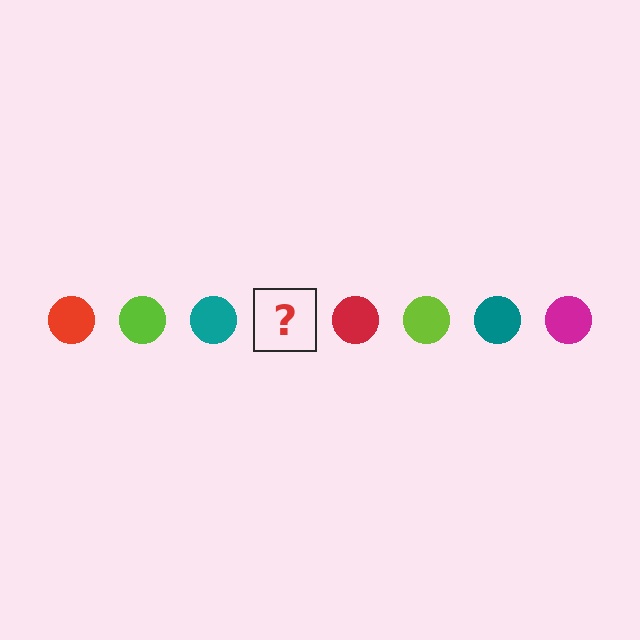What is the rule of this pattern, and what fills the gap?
The rule is that the pattern cycles through red, lime, teal, magenta circles. The gap should be filled with a magenta circle.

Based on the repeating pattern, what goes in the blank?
The blank should be a magenta circle.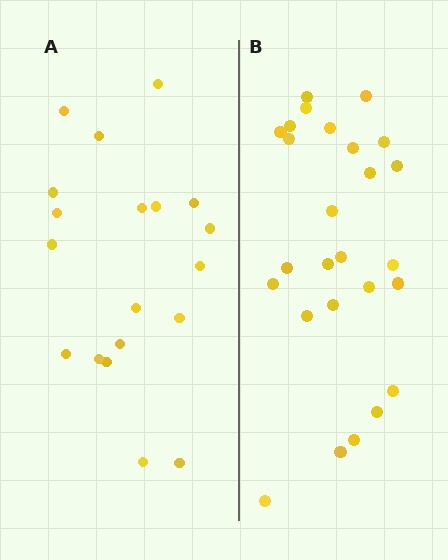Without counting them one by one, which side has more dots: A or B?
Region B (the right region) has more dots.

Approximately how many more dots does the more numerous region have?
Region B has roughly 8 or so more dots than region A.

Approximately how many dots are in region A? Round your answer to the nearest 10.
About 20 dots. (The exact count is 19, which rounds to 20.)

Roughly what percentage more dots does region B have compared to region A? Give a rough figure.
About 35% more.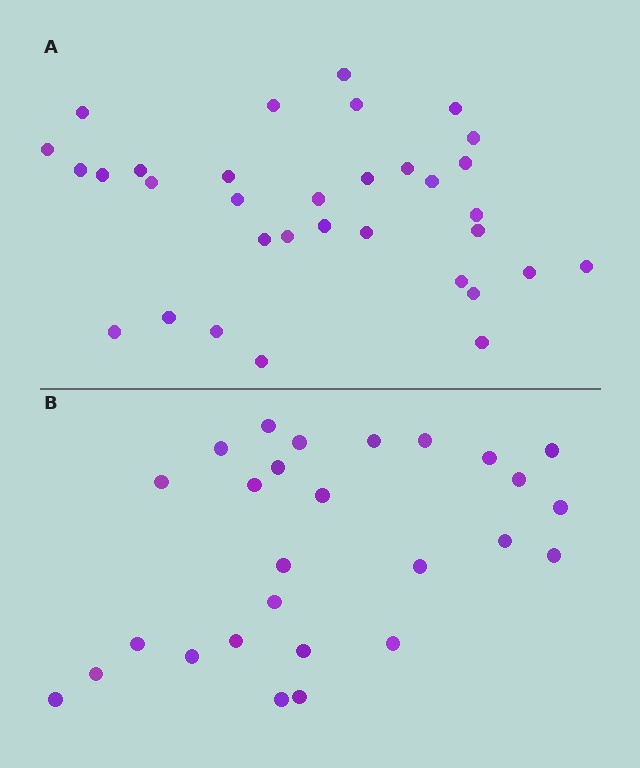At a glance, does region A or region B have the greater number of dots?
Region A (the top region) has more dots.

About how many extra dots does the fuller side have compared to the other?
Region A has about 6 more dots than region B.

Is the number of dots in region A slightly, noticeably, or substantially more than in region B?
Region A has only slightly more — the two regions are fairly close. The ratio is roughly 1.2 to 1.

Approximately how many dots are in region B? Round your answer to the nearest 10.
About 30 dots. (The exact count is 27, which rounds to 30.)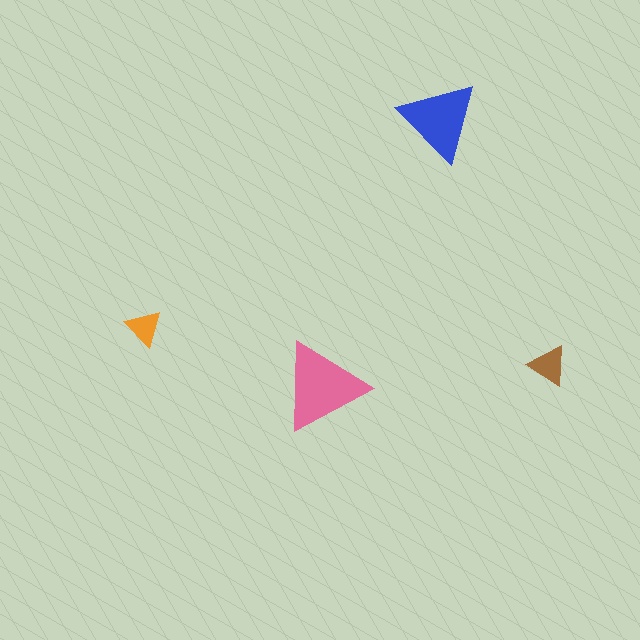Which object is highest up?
The blue triangle is topmost.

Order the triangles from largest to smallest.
the pink one, the blue one, the brown one, the orange one.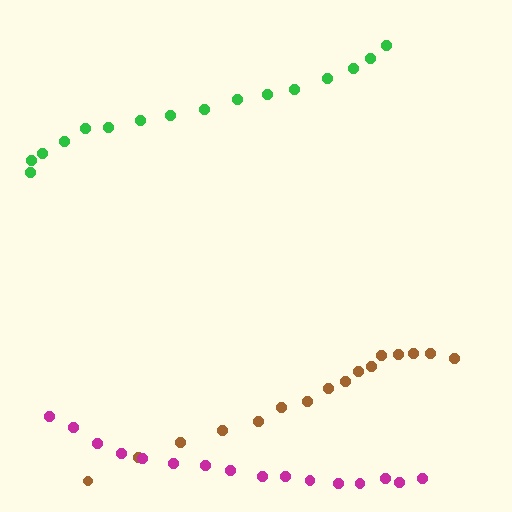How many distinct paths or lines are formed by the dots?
There are 3 distinct paths.